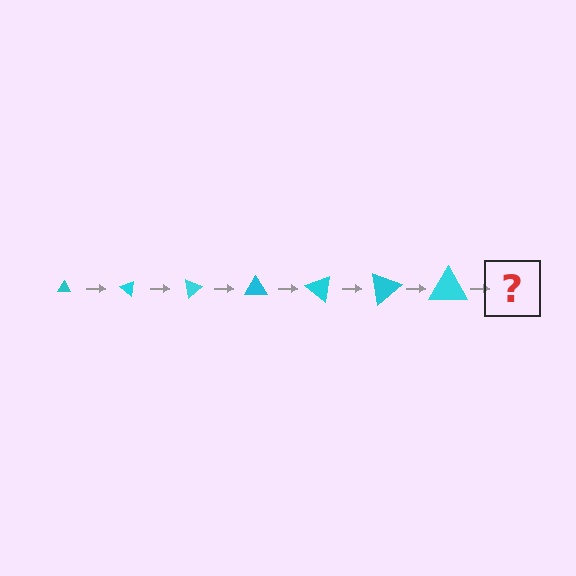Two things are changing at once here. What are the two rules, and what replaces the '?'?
The two rules are that the triangle grows larger each step and it rotates 40 degrees each step. The '?' should be a triangle, larger than the previous one and rotated 280 degrees from the start.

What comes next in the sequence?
The next element should be a triangle, larger than the previous one and rotated 280 degrees from the start.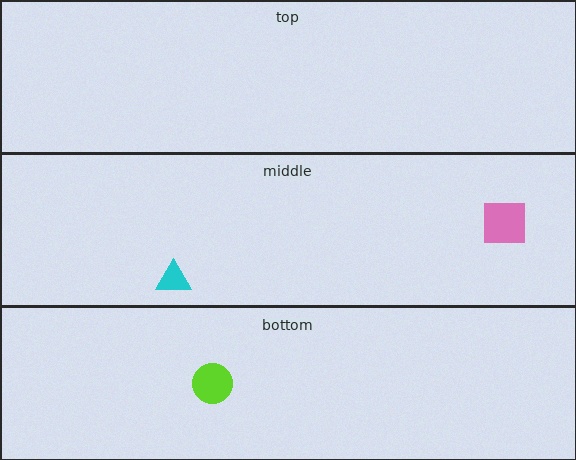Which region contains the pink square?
The middle region.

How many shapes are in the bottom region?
1.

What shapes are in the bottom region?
The lime circle.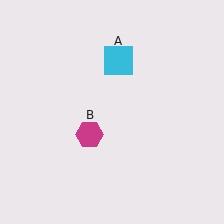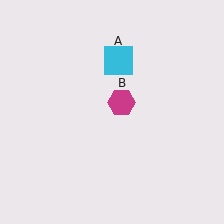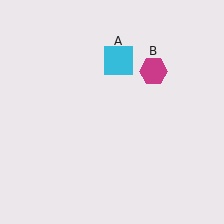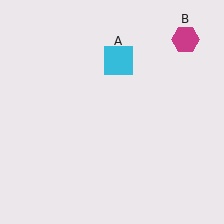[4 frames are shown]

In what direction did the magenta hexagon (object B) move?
The magenta hexagon (object B) moved up and to the right.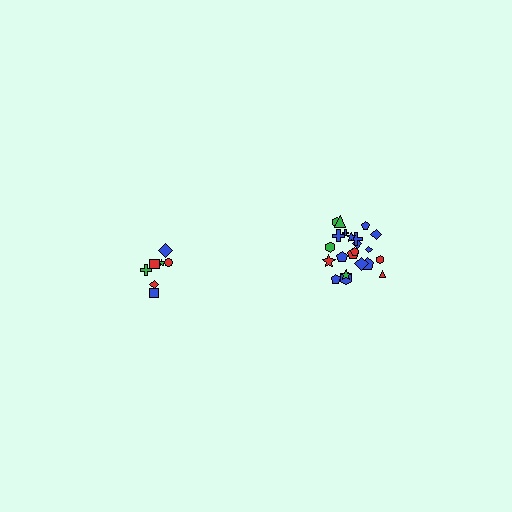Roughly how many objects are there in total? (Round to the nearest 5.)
Roughly 30 objects in total.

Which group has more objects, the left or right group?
The right group.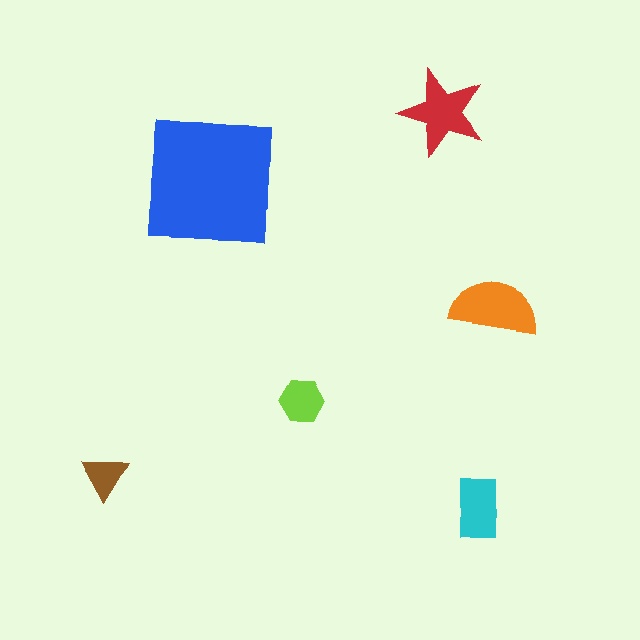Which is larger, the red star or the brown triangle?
The red star.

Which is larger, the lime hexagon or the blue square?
The blue square.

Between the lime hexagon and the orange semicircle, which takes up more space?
The orange semicircle.